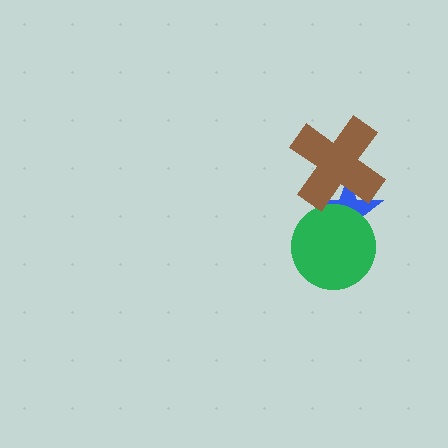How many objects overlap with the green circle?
1 object overlaps with the green circle.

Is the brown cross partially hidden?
No, no other shape covers it.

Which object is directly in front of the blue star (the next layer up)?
The green circle is directly in front of the blue star.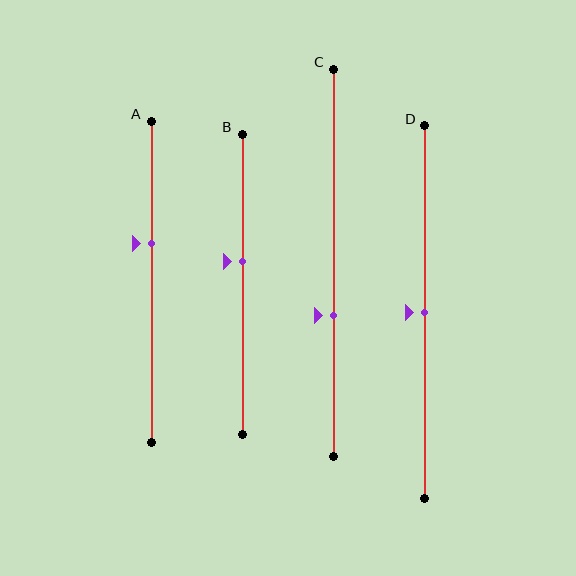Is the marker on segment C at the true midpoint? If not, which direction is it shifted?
No, the marker on segment C is shifted downward by about 14% of the segment length.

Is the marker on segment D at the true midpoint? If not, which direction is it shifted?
Yes, the marker on segment D is at the true midpoint.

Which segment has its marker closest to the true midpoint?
Segment D has its marker closest to the true midpoint.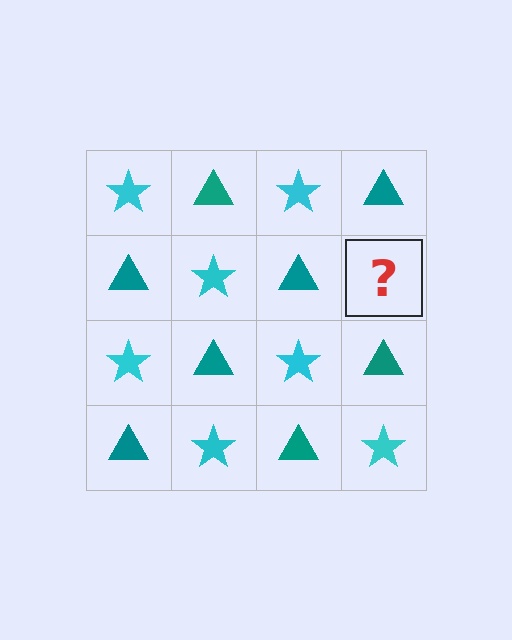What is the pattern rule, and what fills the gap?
The rule is that it alternates cyan star and teal triangle in a checkerboard pattern. The gap should be filled with a cyan star.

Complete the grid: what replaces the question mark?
The question mark should be replaced with a cyan star.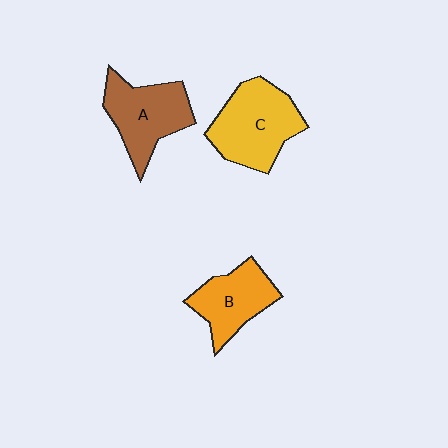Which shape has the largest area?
Shape C (yellow).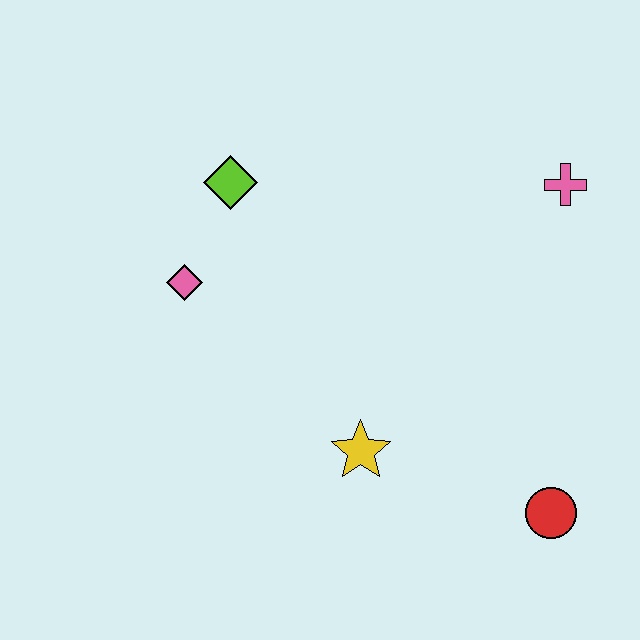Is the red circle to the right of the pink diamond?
Yes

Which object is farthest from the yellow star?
The pink cross is farthest from the yellow star.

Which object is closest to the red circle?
The yellow star is closest to the red circle.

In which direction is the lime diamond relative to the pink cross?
The lime diamond is to the left of the pink cross.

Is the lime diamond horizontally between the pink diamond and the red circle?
Yes